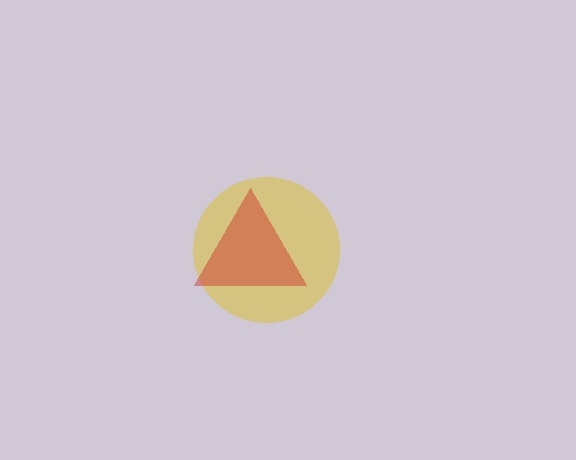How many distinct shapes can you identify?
There are 2 distinct shapes: a yellow circle, a red triangle.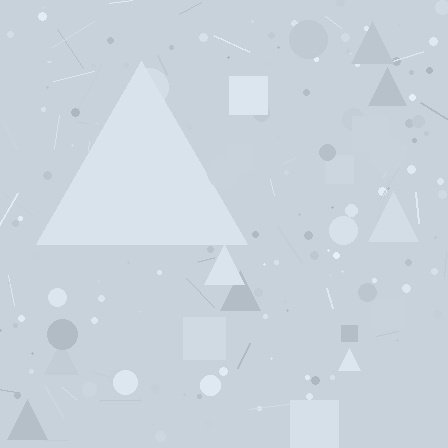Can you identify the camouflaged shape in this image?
The camouflaged shape is a triangle.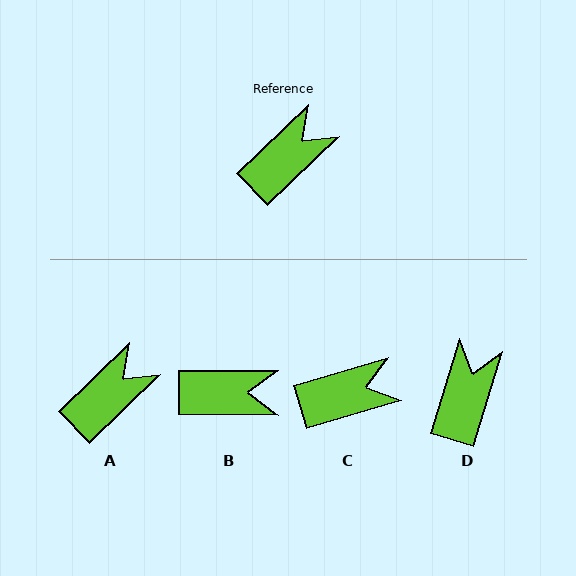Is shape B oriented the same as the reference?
No, it is off by about 44 degrees.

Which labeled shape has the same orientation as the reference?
A.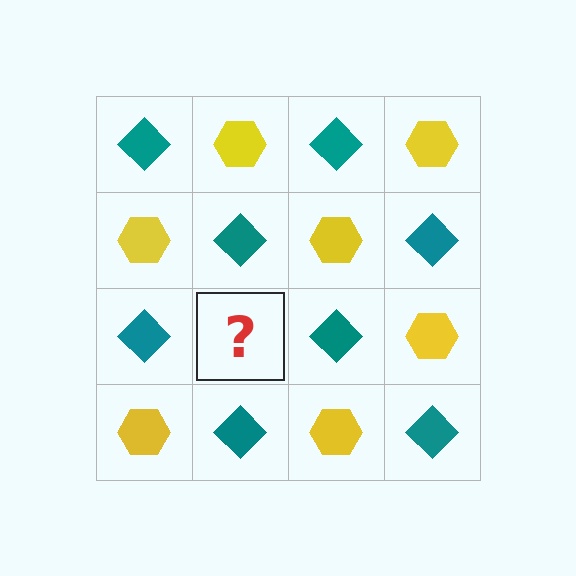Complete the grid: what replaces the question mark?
The question mark should be replaced with a yellow hexagon.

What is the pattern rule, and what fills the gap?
The rule is that it alternates teal diamond and yellow hexagon in a checkerboard pattern. The gap should be filled with a yellow hexagon.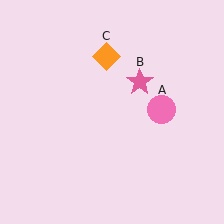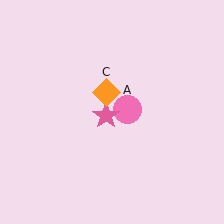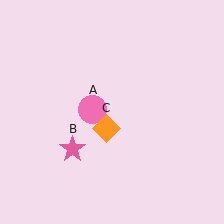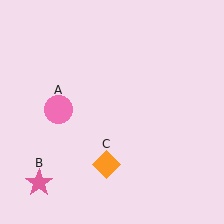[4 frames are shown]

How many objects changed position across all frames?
3 objects changed position: pink circle (object A), pink star (object B), orange diamond (object C).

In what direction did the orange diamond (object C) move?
The orange diamond (object C) moved down.